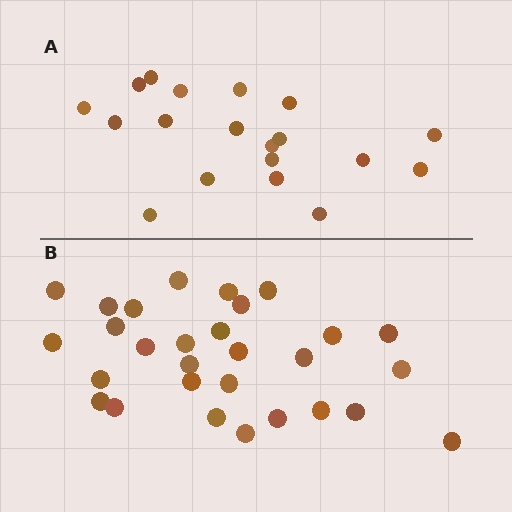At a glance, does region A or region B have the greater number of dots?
Region B (the bottom region) has more dots.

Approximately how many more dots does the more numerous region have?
Region B has roughly 10 or so more dots than region A.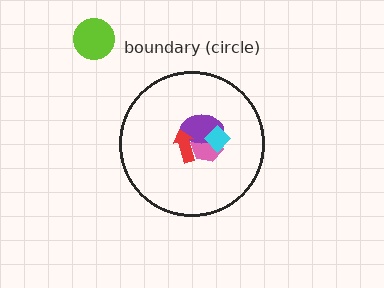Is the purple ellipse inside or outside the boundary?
Inside.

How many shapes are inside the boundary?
4 inside, 1 outside.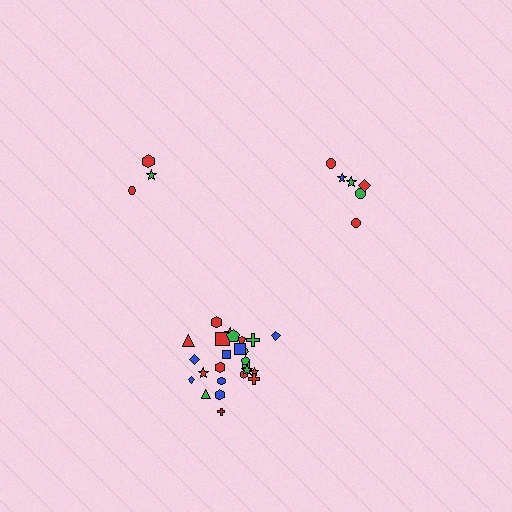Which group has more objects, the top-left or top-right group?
The top-right group.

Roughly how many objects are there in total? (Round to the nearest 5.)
Roughly 35 objects in total.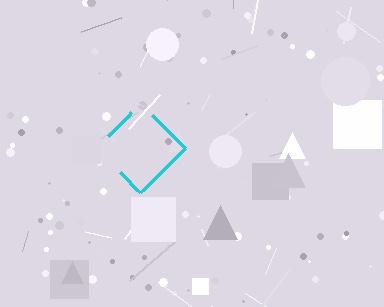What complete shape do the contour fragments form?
The contour fragments form a diamond.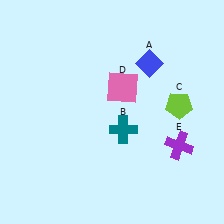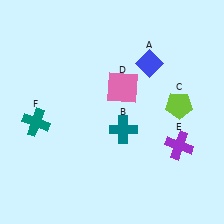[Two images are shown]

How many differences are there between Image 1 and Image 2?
There is 1 difference between the two images.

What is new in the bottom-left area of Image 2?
A teal cross (F) was added in the bottom-left area of Image 2.